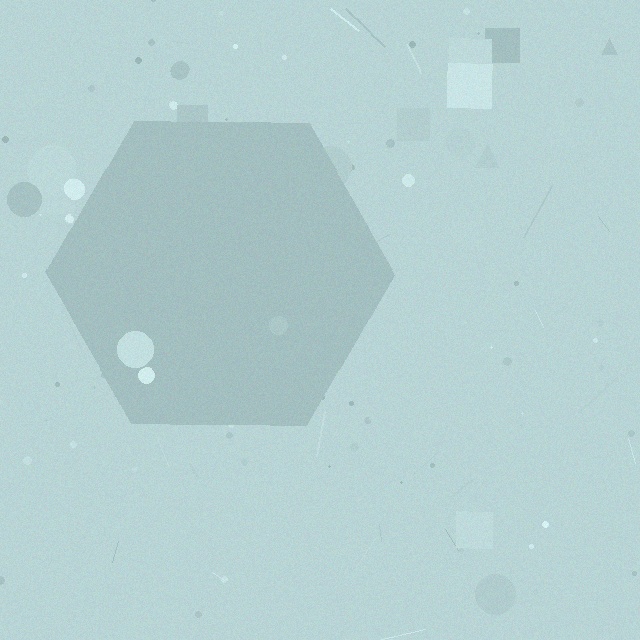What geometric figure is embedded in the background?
A hexagon is embedded in the background.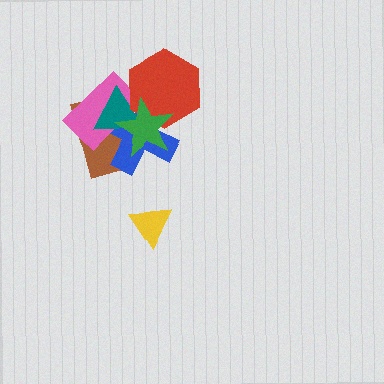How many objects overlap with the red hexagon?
4 objects overlap with the red hexagon.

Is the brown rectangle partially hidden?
Yes, it is partially covered by another shape.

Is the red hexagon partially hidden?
Yes, it is partially covered by another shape.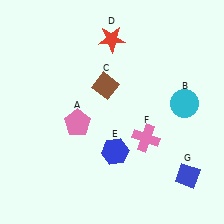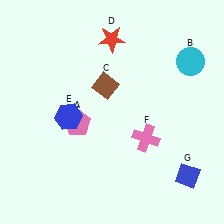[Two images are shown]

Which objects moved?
The objects that moved are: the cyan circle (B), the blue hexagon (E).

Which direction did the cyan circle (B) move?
The cyan circle (B) moved up.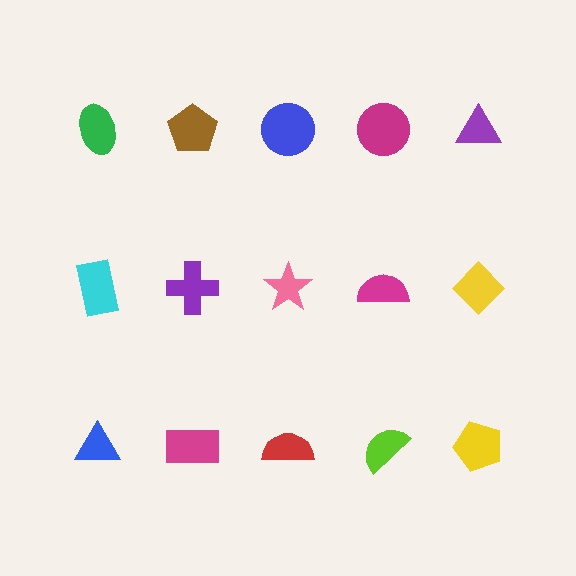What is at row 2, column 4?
A magenta semicircle.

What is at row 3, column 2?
A magenta rectangle.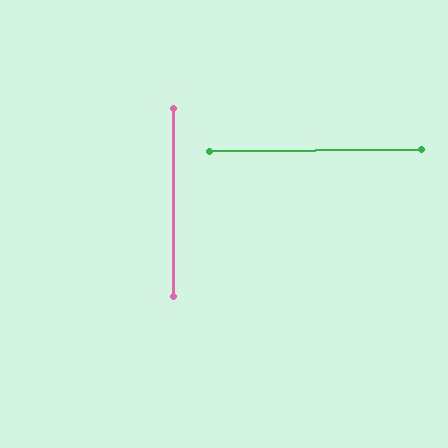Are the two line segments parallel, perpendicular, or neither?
Perpendicular — they meet at approximately 90°.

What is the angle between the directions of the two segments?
Approximately 90 degrees.